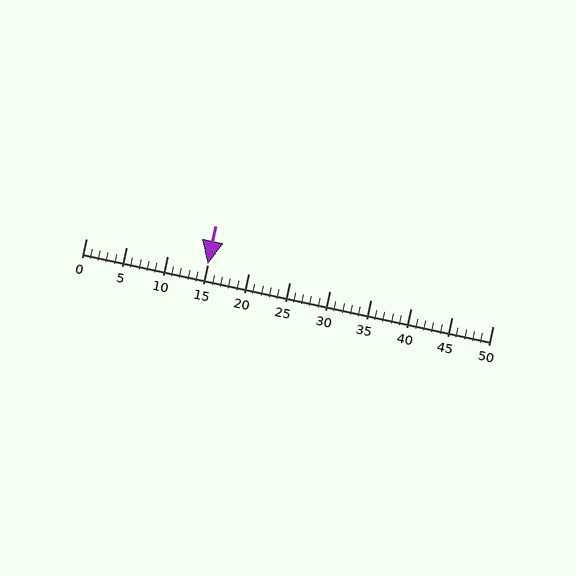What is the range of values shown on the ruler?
The ruler shows values from 0 to 50.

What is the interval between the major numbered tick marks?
The major tick marks are spaced 5 units apart.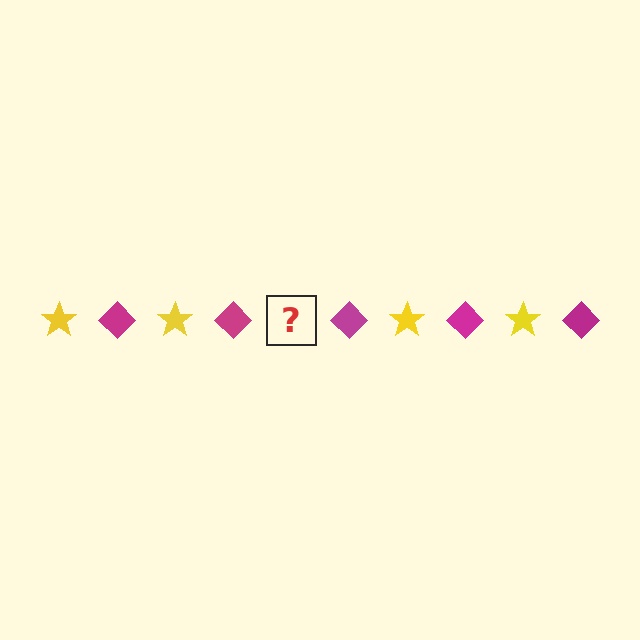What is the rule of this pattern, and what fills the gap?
The rule is that the pattern alternates between yellow star and magenta diamond. The gap should be filled with a yellow star.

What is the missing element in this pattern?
The missing element is a yellow star.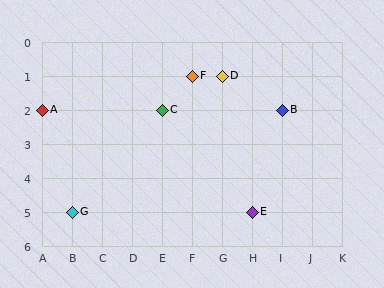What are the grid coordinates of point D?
Point D is at grid coordinates (G, 1).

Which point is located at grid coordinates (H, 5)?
Point E is at (H, 5).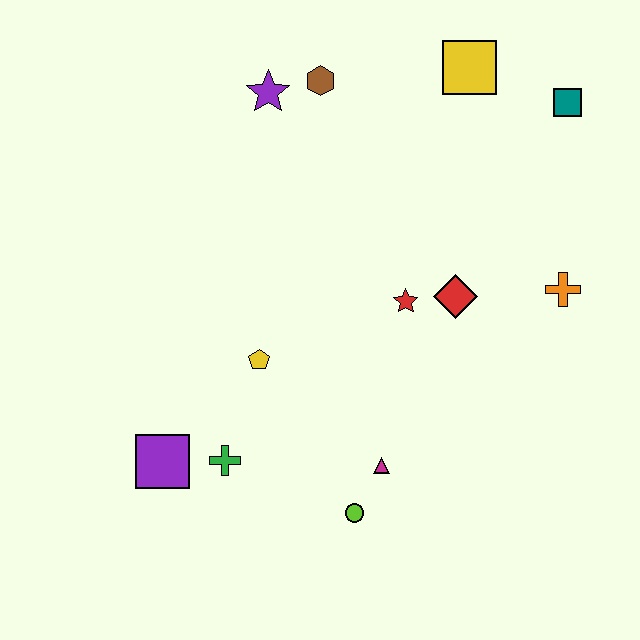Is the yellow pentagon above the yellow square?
No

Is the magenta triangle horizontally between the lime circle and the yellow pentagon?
No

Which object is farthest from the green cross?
The teal square is farthest from the green cross.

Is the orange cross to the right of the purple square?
Yes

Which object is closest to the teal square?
The yellow square is closest to the teal square.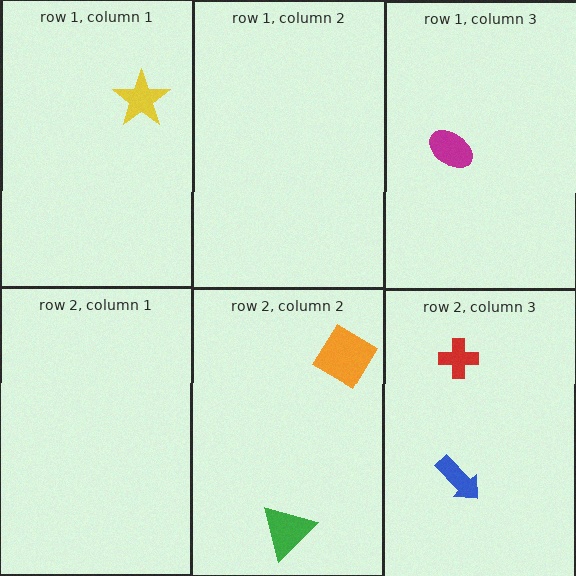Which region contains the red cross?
The row 2, column 3 region.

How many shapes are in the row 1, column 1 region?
1.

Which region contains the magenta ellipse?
The row 1, column 3 region.